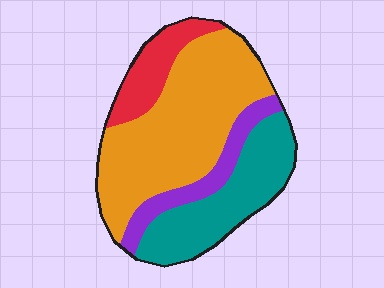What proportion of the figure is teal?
Teal covers roughly 25% of the figure.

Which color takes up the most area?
Orange, at roughly 50%.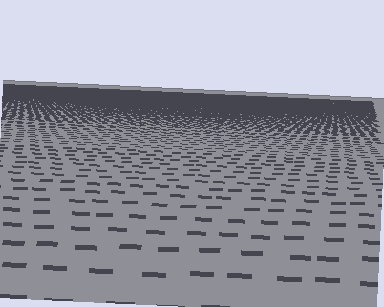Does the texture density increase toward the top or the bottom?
Density increases toward the top.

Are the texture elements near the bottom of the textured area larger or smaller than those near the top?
Larger. Near the bottom, elements are closer to the viewer and appear at a bigger on-screen size.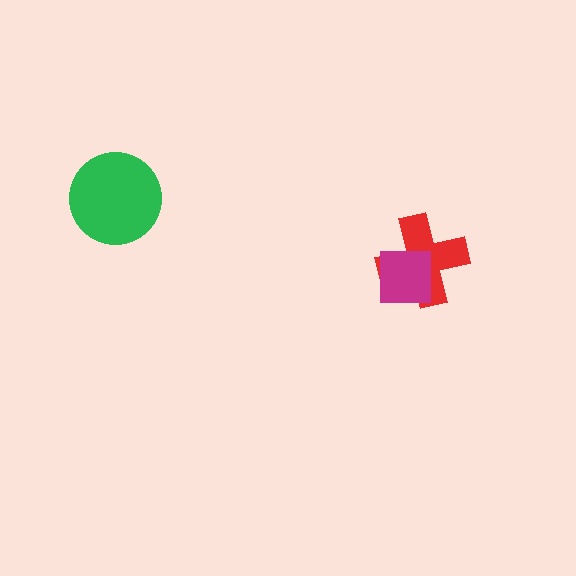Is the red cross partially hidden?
Yes, it is partially covered by another shape.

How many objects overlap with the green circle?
0 objects overlap with the green circle.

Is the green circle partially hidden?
No, no other shape covers it.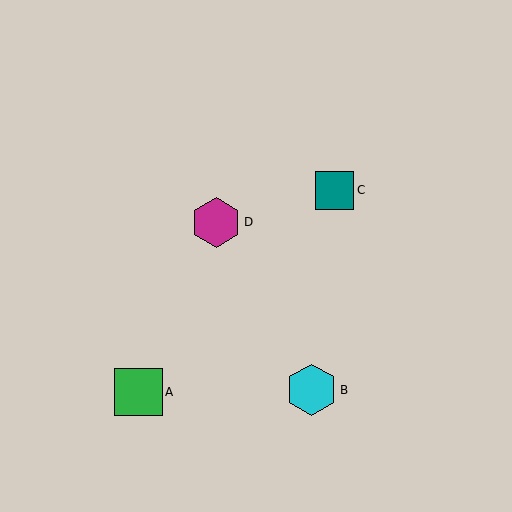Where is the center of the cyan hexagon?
The center of the cyan hexagon is at (311, 390).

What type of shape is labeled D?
Shape D is a magenta hexagon.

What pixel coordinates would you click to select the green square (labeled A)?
Click at (138, 392) to select the green square A.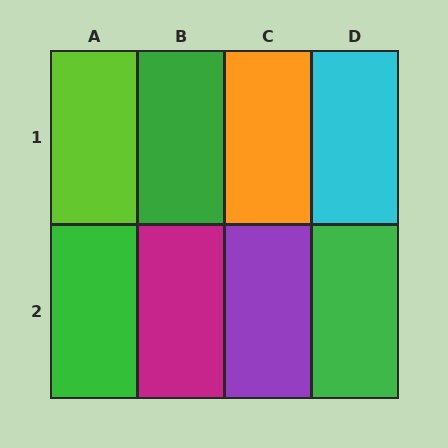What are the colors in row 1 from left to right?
Lime, green, orange, cyan.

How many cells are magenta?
1 cell is magenta.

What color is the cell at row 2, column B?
Magenta.